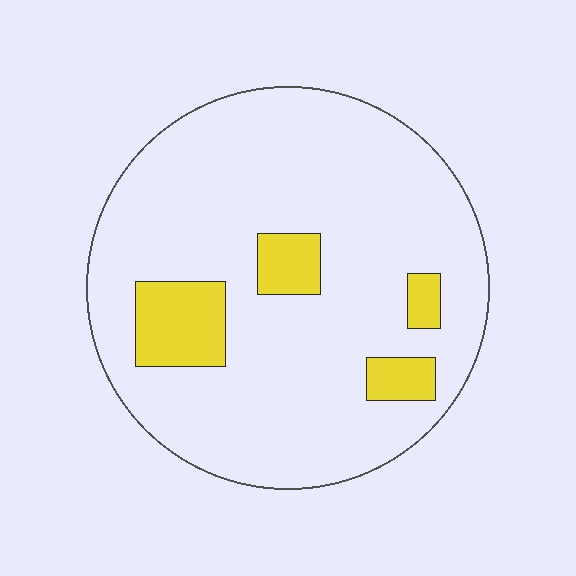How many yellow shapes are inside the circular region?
4.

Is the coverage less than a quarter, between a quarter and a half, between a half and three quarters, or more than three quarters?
Less than a quarter.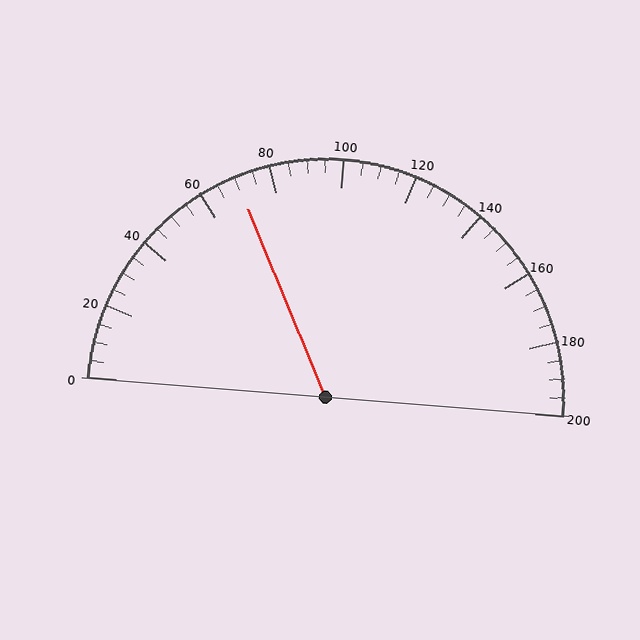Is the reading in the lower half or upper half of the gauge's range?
The reading is in the lower half of the range (0 to 200).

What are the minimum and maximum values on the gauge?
The gauge ranges from 0 to 200.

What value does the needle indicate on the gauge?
The needle indicates approximately 70.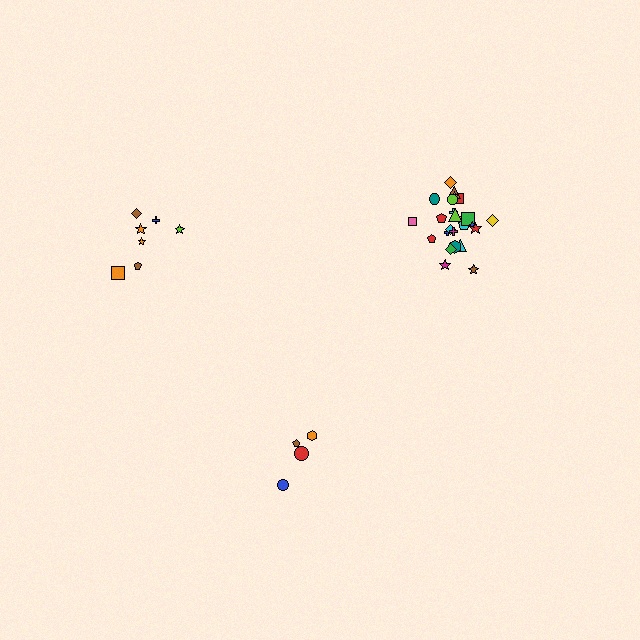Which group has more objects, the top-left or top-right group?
The top-right group.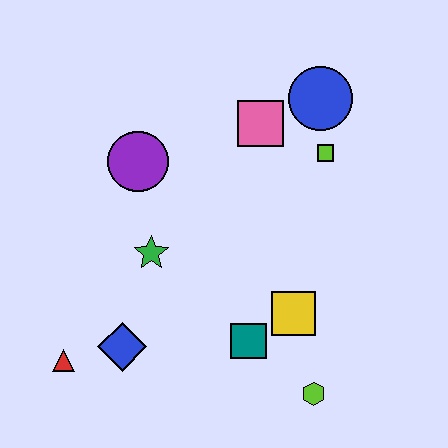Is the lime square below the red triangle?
No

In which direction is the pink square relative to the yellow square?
The pink square is above the yellow square.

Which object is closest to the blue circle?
The lime square is closest to the blue circle.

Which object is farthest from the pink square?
The red triangle is farthest from the pink square.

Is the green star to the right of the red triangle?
Yes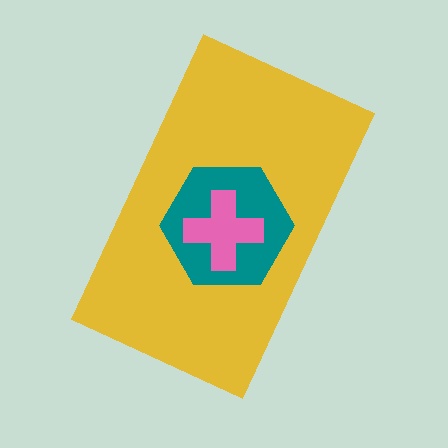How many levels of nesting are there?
3.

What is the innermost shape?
The pink cross.